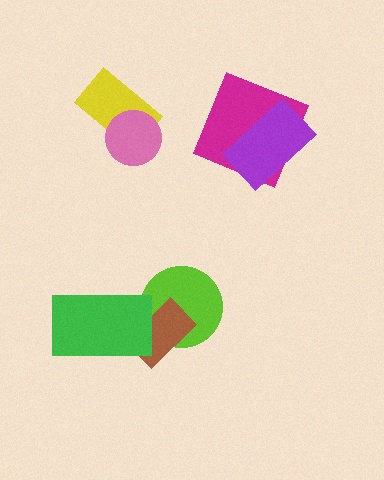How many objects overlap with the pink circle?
1 object overlaps with the pink circle.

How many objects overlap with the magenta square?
1 object overlaps with the magenta square.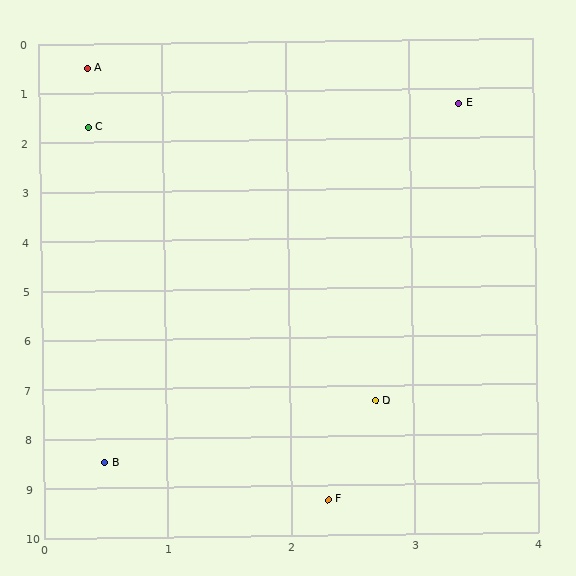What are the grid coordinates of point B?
Point B is at approximately (0.5, 8.5).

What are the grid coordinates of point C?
Point C is at approximately (0.4, 1.7).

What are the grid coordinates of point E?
Point E is at approximately (3.4, 1.3).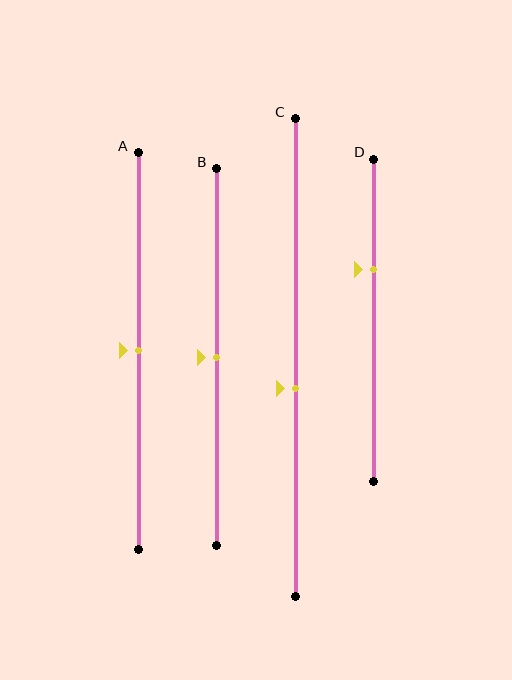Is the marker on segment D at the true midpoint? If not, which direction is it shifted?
No, the marker on segment D is shifted upward by about 16% of the segment length.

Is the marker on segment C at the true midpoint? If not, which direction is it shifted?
No, the marker on segment C is shifted downward by about 7% of the segment length.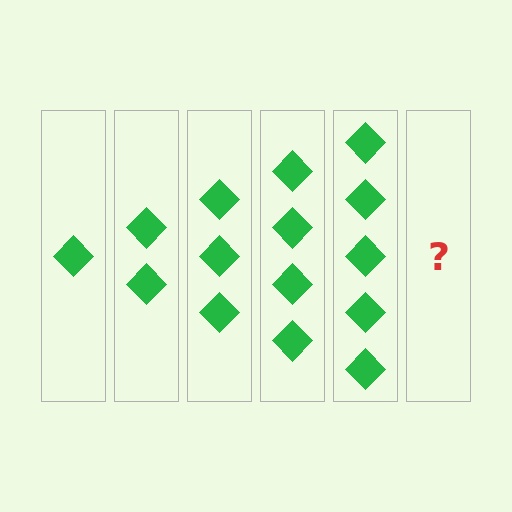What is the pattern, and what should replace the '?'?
The pattern is that each step adds one more diamond. The '?' should be 6 diamonds.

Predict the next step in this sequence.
The next step is 6 diamonds.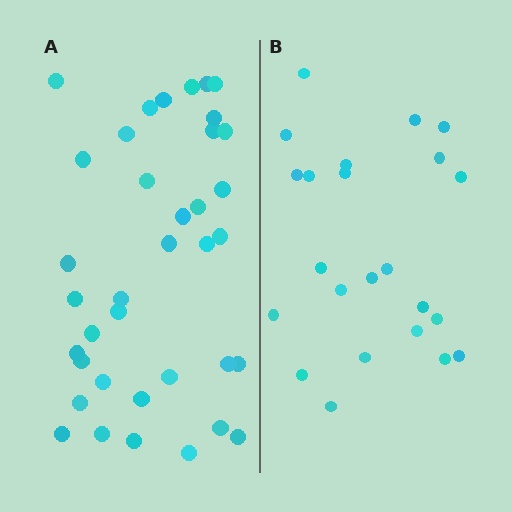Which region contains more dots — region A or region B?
Region A (the left region) has more dots.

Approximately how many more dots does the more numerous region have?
Region A has approximately 15 more dots than region B.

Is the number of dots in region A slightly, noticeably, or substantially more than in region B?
Region A has substantially more. The ratio is roughly 1.6 to 1.